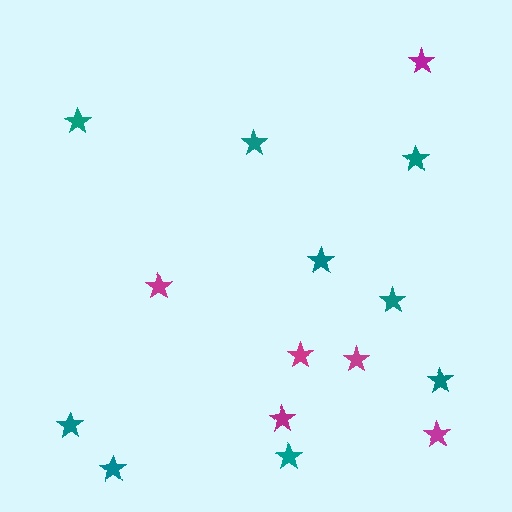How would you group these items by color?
There are 2 groups: one group of teal stars (9) and one group of magenta stars (6).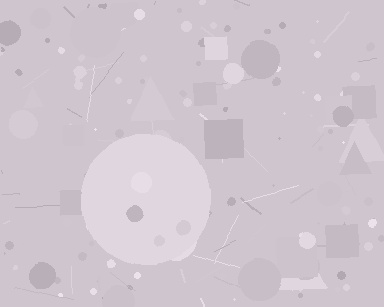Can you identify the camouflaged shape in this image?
The camouflaged shape is a circle.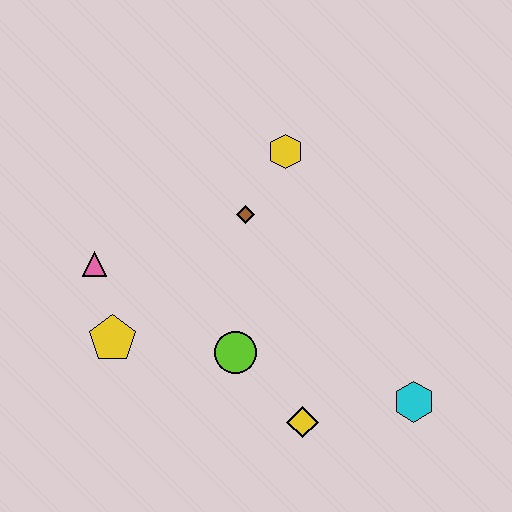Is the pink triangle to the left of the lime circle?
Yes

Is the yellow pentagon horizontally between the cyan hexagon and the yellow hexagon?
No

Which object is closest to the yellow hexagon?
The brown diamond is closest to the yellow hexagon.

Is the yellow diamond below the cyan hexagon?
Yes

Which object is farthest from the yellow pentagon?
The cyan hexagon is farthest from the yellow pentagon.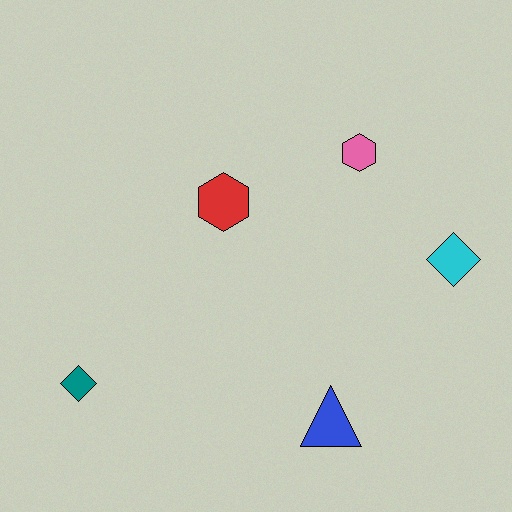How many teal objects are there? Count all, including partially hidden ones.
There is 1 teal object.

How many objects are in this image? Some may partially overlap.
There are 5 objects.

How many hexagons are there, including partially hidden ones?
There are 2 hexagons.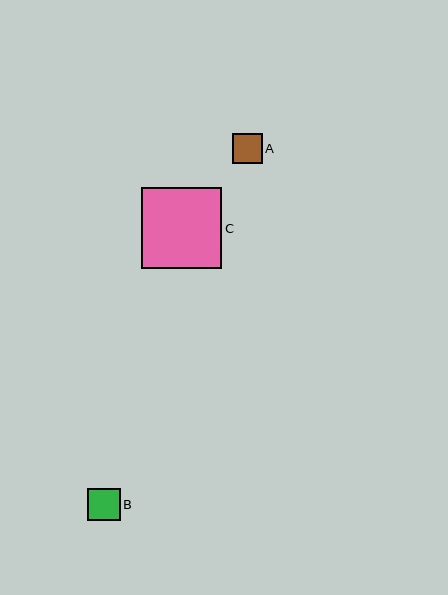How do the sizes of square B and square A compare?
Square B and square A are approximately the same size.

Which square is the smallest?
Square A is the smallest with a size of approximately 30 pixels.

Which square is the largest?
Square C is the largest with a size of approximately 81 pixels.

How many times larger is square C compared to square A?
Square C is approximately 2.7 times the size of square A.